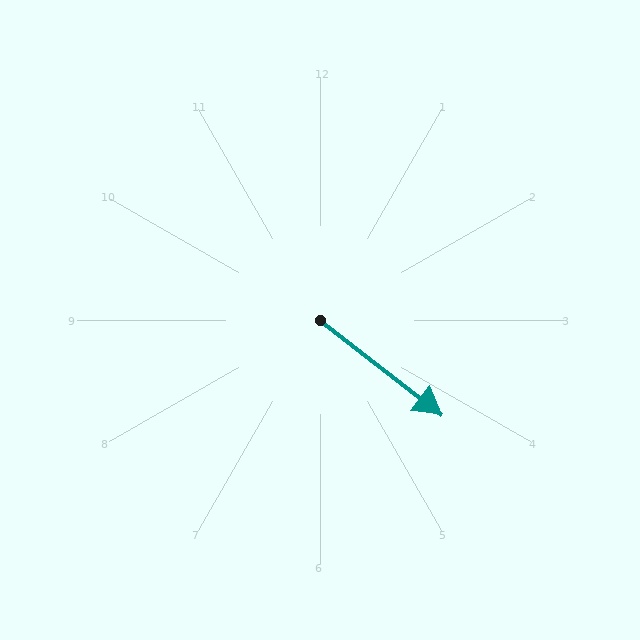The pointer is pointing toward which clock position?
Roughly 4 o'clock.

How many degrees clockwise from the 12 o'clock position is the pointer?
Approximately 128 degrees.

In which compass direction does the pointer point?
Southeast.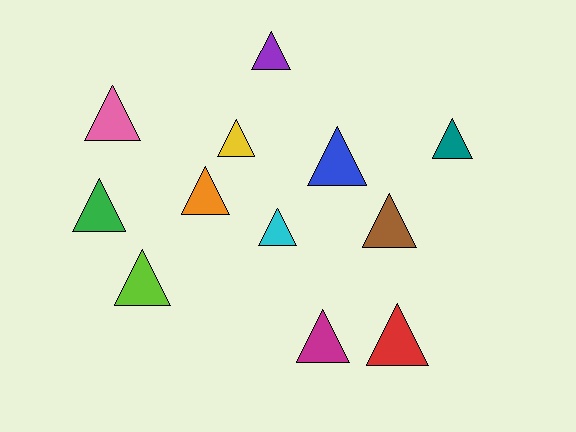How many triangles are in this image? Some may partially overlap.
There are 12 triangles.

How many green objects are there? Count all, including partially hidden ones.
There is 1 green object.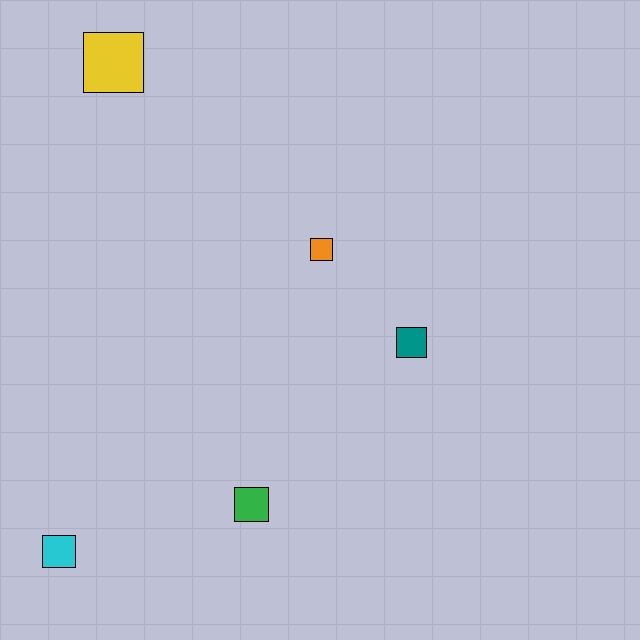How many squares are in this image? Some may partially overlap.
There are 5 squares.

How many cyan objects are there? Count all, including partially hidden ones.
There is 1 cyan object.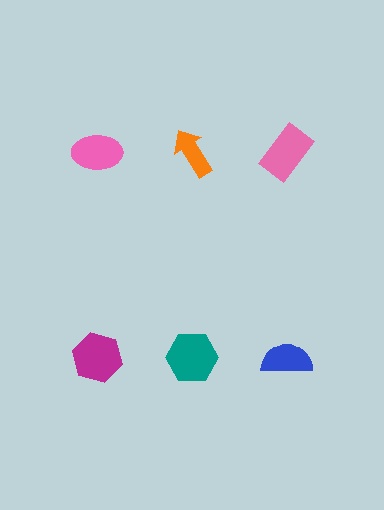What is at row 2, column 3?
A blue semicircle.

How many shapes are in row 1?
3 shapes.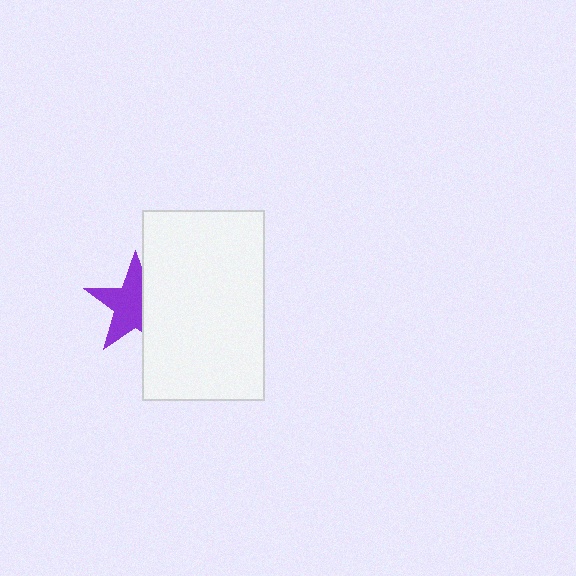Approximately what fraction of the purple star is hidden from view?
Roughly 38% of the purple star is hidden behind the white rectangle.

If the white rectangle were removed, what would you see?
You would see the complete purple star.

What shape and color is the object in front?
The object in front is a white rectangle.